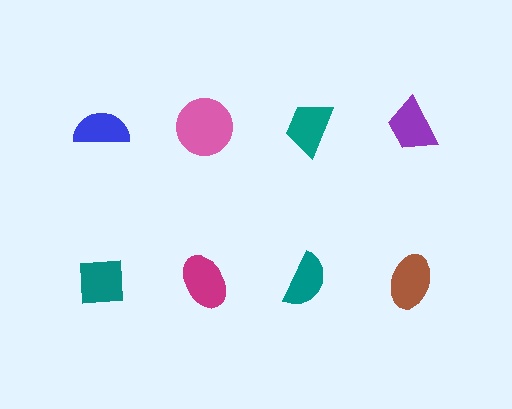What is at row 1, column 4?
A purple trapezoid.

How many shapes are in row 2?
4 shapes.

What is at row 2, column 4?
A brown ellipse.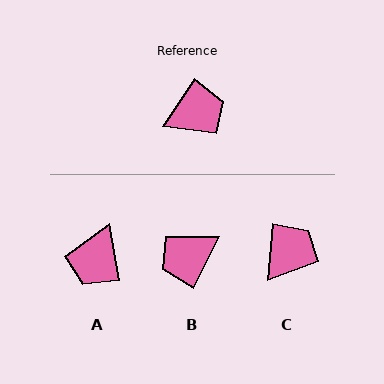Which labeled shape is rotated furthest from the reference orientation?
B, about 172 degrees away.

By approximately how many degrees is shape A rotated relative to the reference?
Approximately 135 degrees clockwise.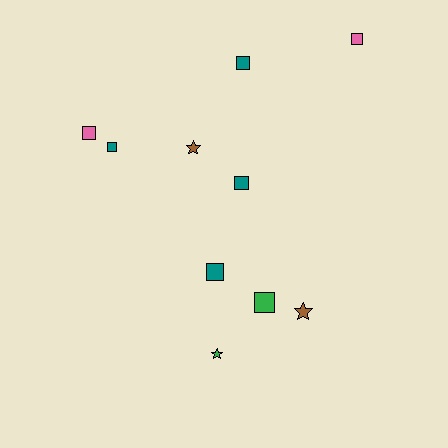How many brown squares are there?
There are no brown squares.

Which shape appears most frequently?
Square, with 7 objects.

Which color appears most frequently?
Teal, with 4 objects.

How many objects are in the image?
There are 10 objects.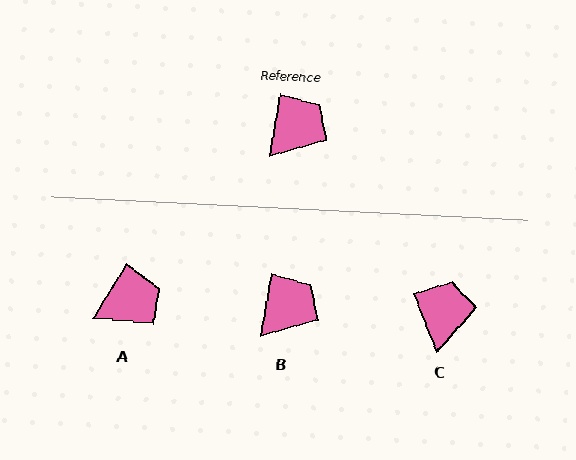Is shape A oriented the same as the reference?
No, it is off by about 22 degrees.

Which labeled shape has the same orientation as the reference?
B.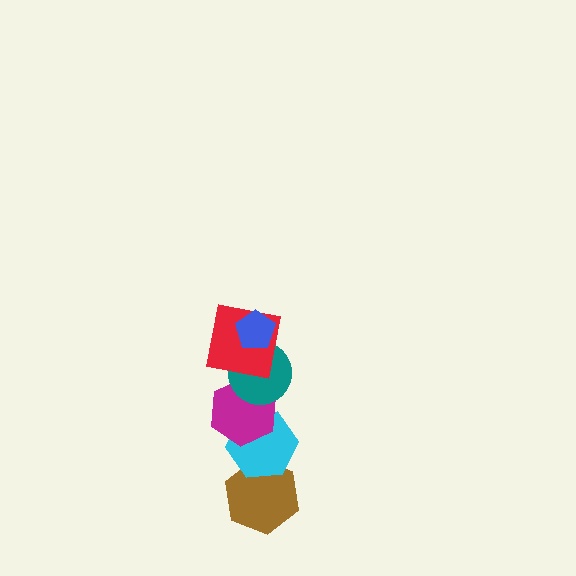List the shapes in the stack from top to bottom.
From top to bottom: the blue pentagon, the red square, the teal circle, the magenta hexagon, the cyan hexagon, the brown hexagon.